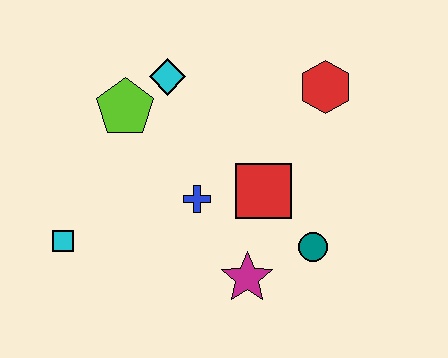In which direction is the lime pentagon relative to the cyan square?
The lime pentagon is above the cyan square.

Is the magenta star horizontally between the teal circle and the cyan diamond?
Yes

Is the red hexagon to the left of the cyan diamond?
No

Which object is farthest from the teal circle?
The cyan square is farthest from the teal circle.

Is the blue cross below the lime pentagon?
Yes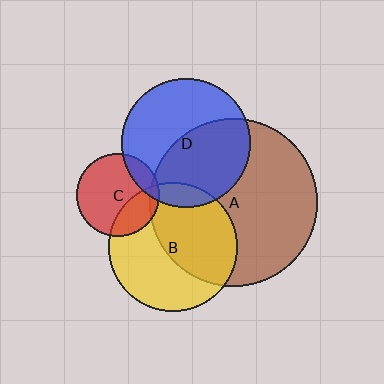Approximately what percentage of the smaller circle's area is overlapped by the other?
Approximately 50%.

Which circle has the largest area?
Circle A (brown).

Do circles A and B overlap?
Yes.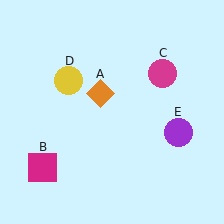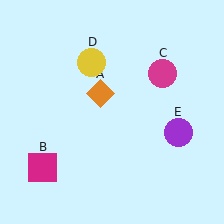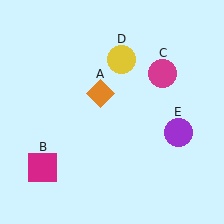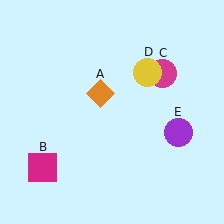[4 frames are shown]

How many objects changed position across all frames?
1 object changed position: yellow circle (object D).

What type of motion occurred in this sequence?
The yellow circle (object D) rotated clockwise around the center of the scene.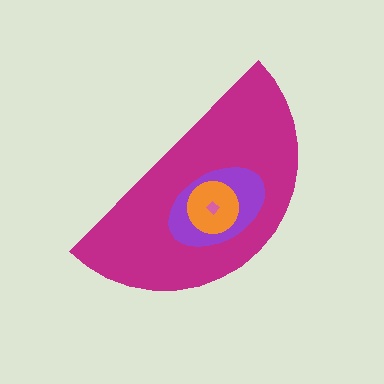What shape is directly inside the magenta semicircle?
The purple ellipse.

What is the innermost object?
The pink diamond.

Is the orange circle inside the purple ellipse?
Yes.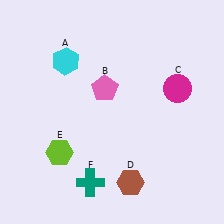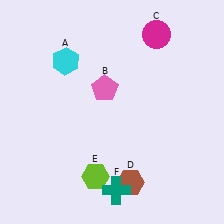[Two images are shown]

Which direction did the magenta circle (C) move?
The magenta circle (C) moved up.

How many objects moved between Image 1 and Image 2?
3 objects moved between the two images.